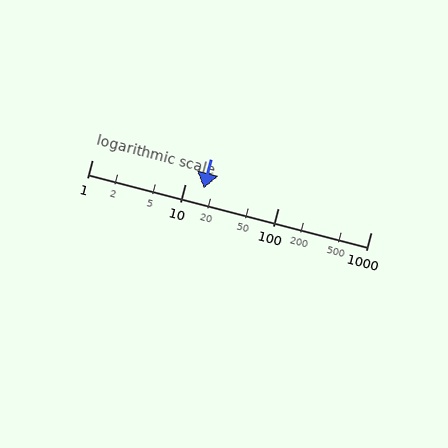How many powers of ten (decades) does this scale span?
The scale spans 3 decades, from 1 to 1000.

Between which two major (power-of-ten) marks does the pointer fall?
The pointer is between 10 and 100.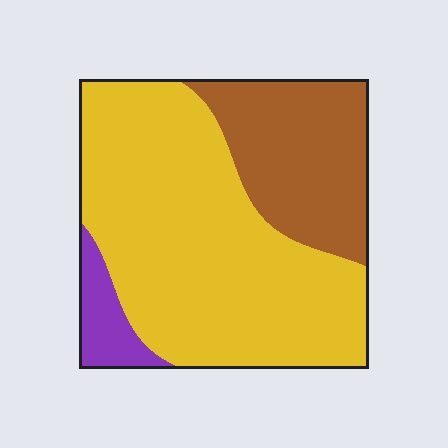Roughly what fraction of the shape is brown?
Brown covers 27% of the shape.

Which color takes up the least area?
Purple, at roughly 5%.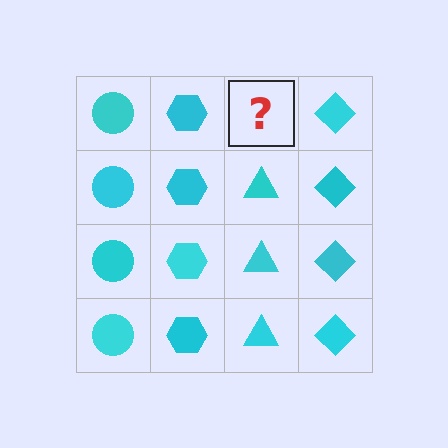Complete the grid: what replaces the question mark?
The question mark should be replaced with a cyan triangle.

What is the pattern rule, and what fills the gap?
The rule is that each column has a consistent shape. The gap should be filled with a cyan triangle.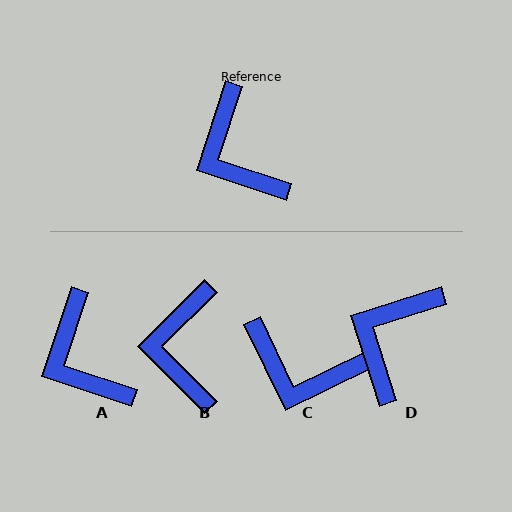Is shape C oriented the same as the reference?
No, it is off by about 44 degrees.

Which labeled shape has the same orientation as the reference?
A.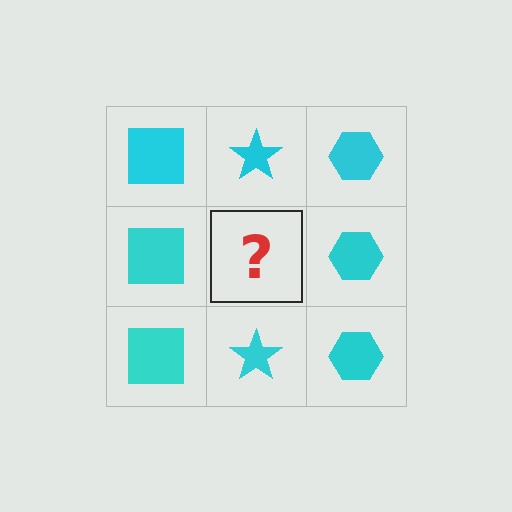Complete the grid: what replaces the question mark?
The question mark should be replaced with a cyan star.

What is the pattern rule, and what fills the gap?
The rule is that each column has a consistent shape. The gap should be filled with a cyan star.